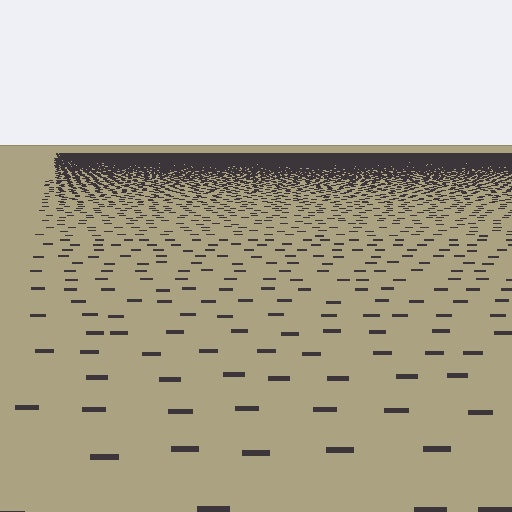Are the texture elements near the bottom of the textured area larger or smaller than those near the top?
Larger. Near the bottom, elements are closer to the viewer and appear at a bigger on-screen size.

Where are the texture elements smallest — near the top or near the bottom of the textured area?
Near the top.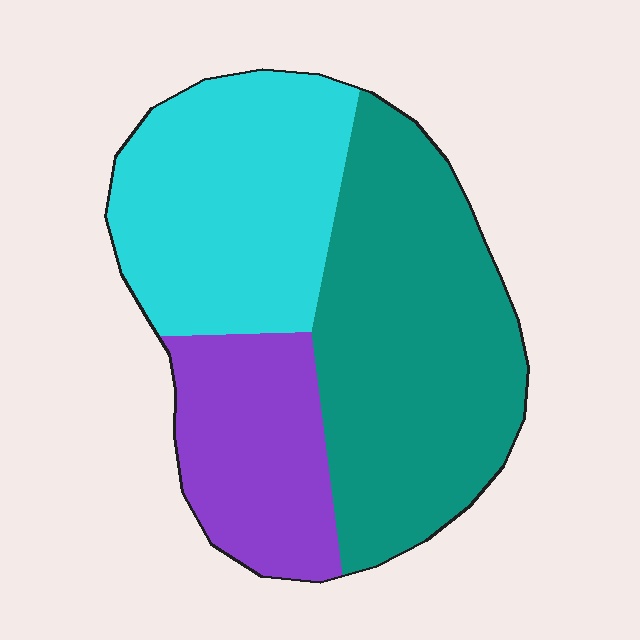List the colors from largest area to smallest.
From largest to smallest: teal, cyan, purple.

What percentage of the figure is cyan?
Cyan takes up about one third (1/3) of the figure.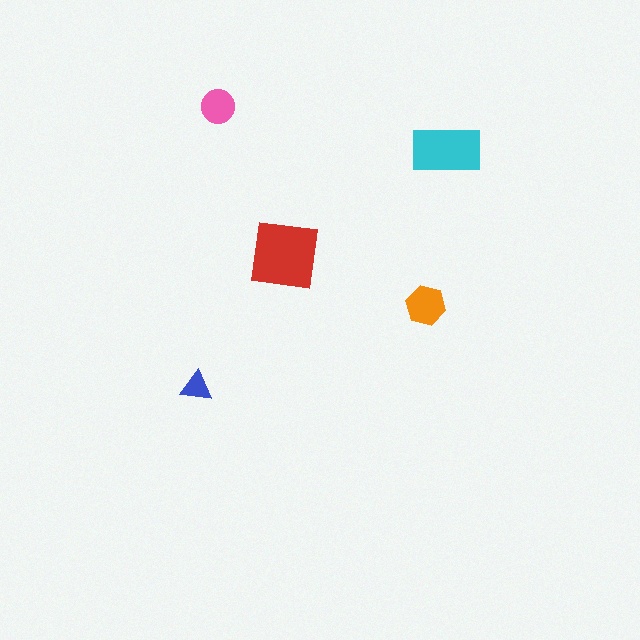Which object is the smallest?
The blue triangle.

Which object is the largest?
The red square.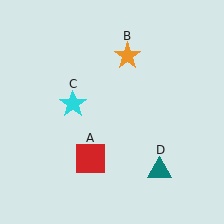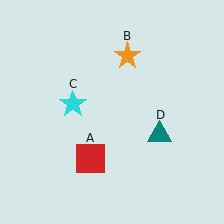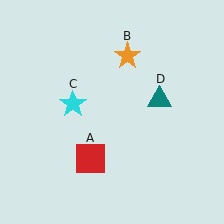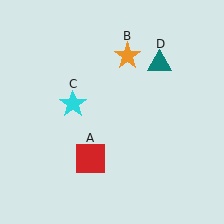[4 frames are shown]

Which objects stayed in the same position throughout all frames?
Red square (object A) and orange star (object B) and cyan star (object C) remained stationary.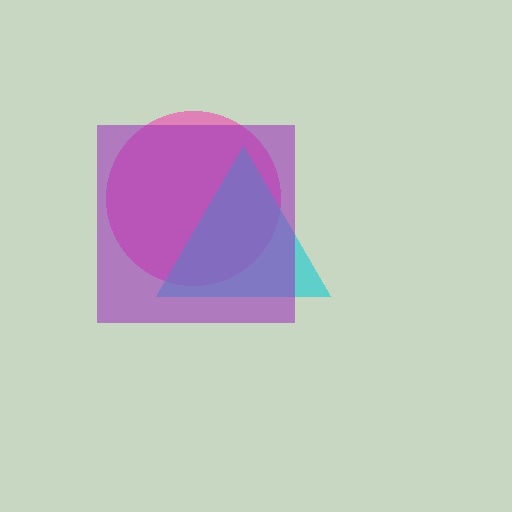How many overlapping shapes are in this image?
There are 3 overlapping shapes in the image.